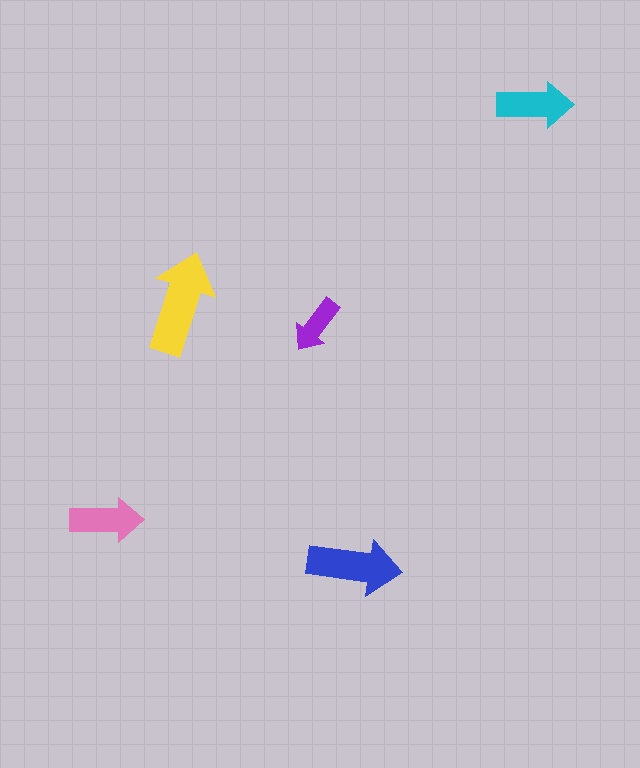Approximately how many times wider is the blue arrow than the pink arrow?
About 1.5 times wider.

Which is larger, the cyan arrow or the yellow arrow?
The yellow one.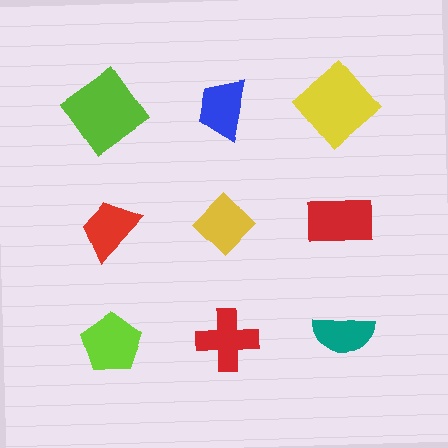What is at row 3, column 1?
A lime pentagon.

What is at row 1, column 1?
A lime diamond.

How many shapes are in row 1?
3 shapes.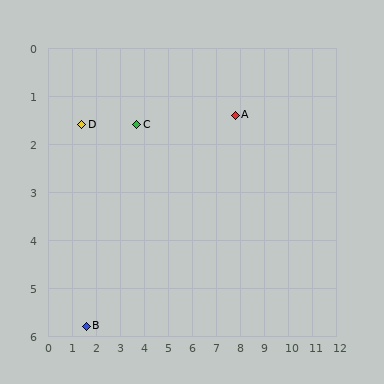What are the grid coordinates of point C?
Point C is at approximately (3.7, 1.6).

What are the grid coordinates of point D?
Point D is at approximately (1.4, 1.6).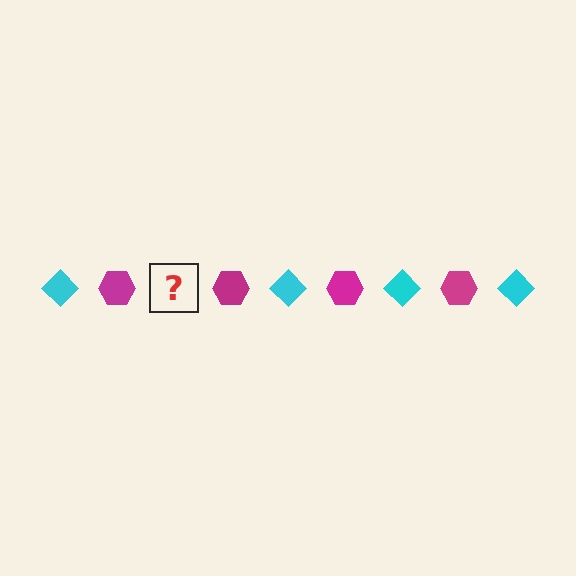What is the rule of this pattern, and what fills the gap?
The rule is that the pattern alternates between cyan diamond and magenta hexagon. The gap should be filled with a cyan diamond.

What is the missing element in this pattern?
The missing element is a cyan diamond.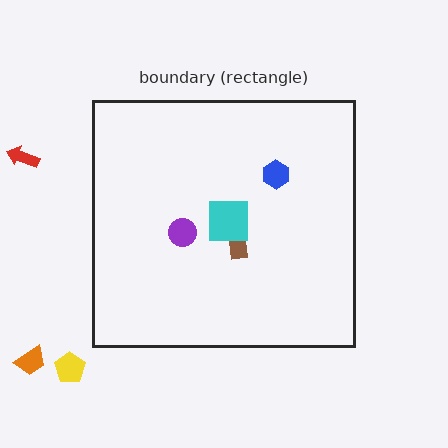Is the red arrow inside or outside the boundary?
Outside.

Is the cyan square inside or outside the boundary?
Inside.